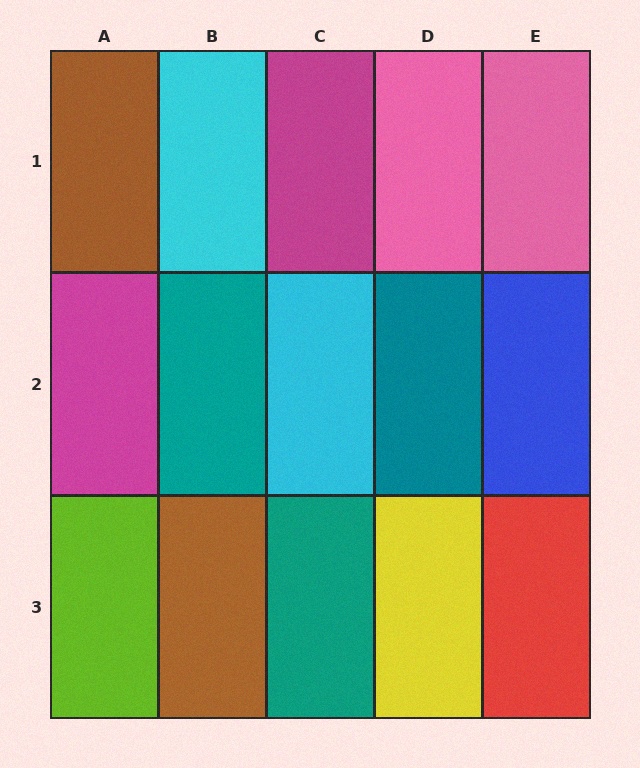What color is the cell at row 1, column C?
Magenta.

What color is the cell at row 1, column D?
Pink.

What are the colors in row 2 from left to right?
Magenta, teal, cyan, teal, blue.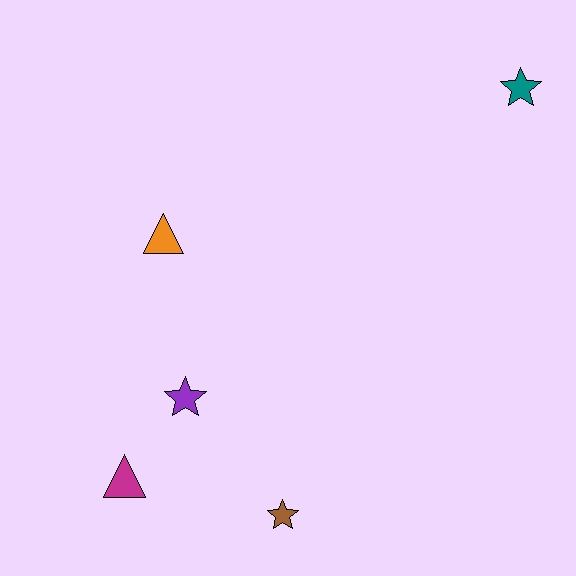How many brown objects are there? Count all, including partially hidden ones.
There is 1 brown object.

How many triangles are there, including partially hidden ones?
There are 2 triangles.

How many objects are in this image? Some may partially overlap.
There are 5 objects.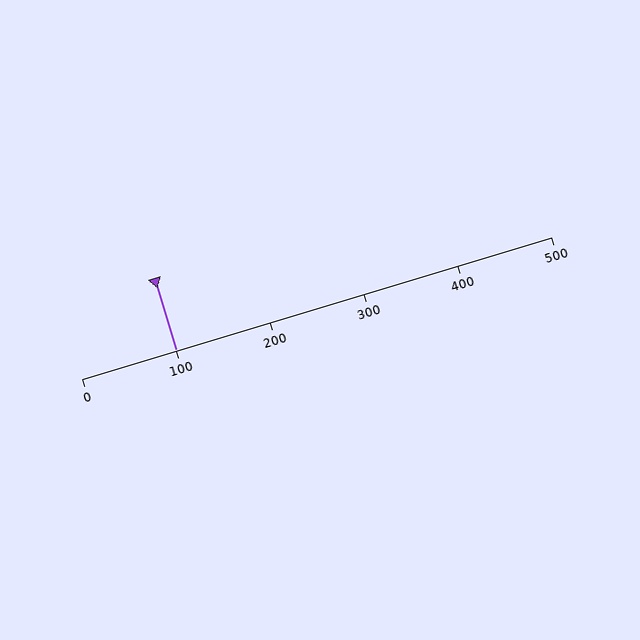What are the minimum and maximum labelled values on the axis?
The axis runs from 0 to 500.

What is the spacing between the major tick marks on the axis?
The major ticks are spaced 100 apart.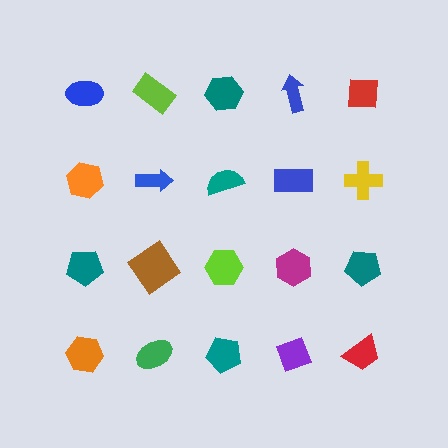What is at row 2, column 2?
A blue arrow.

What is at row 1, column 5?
A red square.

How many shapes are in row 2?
5 shapes.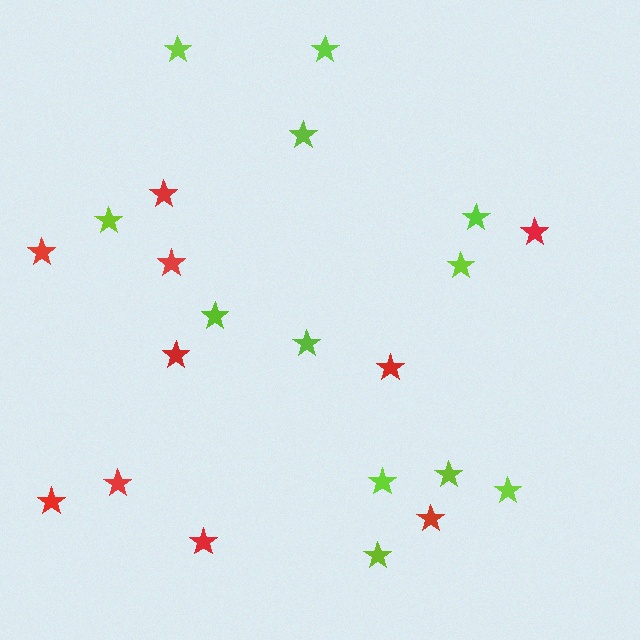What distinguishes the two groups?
There are 2 groups: one group of lime stars (12) and one group of red stars (10).